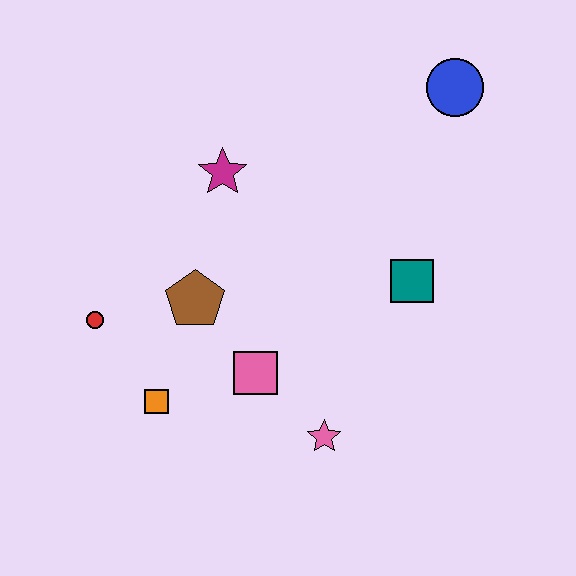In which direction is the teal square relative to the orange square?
The teal square is to the right of the orange square.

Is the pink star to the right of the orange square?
Yes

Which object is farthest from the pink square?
The blue circle is farthest from the pink square.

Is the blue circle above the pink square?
Yes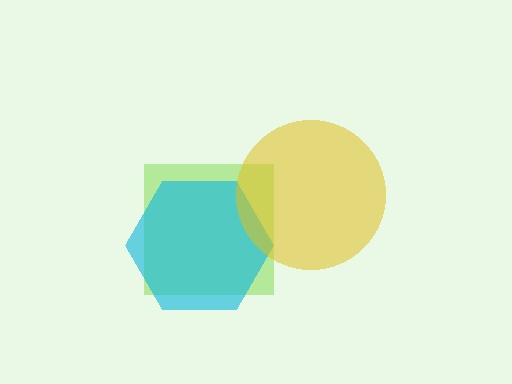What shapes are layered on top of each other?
The layered shapes are: a lime square, a cyan hexagon, a yellow circle.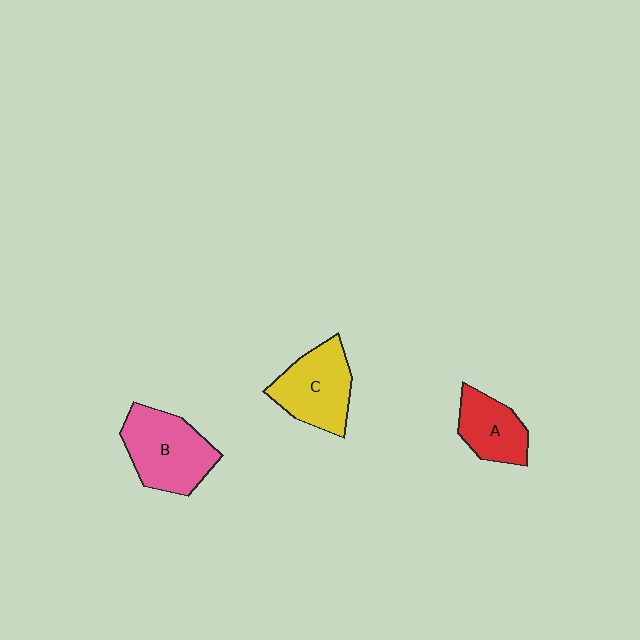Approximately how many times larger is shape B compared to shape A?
Approximately 1.5 times.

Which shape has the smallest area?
Shape A (red).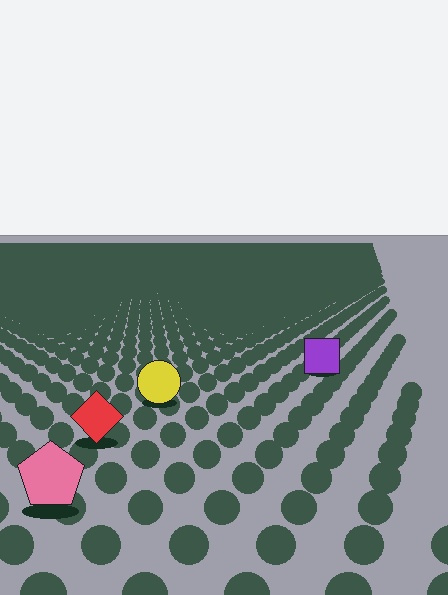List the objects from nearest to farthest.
From nearest to farthest: the pink pentagon, the red diamond, the yellow circle, the purple square.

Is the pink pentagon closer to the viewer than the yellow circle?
Yes. The pink pentagon is closer — you can tell from the texture gradient: the ground texture is coarser near it.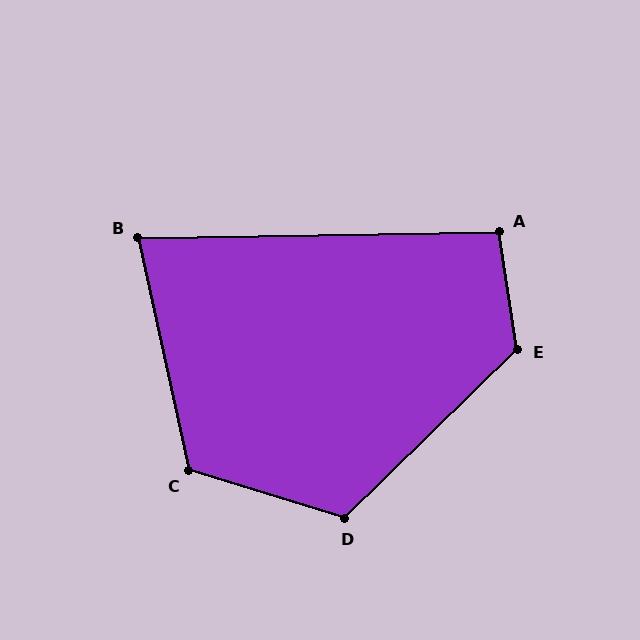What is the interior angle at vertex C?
Approximately 119 degrees (obtuse).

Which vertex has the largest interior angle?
E, at approximately 125 degrees.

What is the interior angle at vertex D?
Approximately 119 degrees (obtuse).